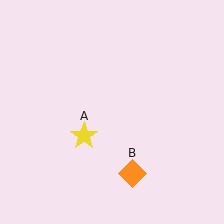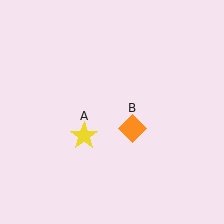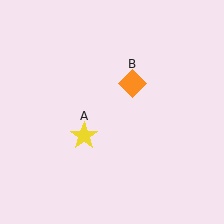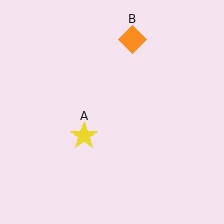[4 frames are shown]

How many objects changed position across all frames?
1 object changed position: orange diamond (object B).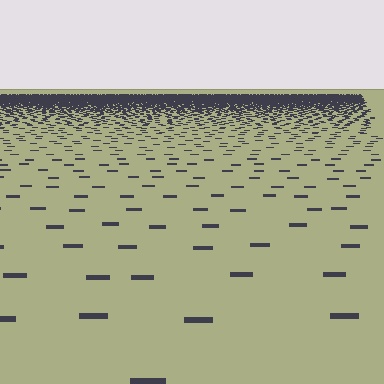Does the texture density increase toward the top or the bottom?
Density increases toward the top.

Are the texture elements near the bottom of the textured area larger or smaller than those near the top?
Larger. Near the bottom, elements are closer to the viewer and appear at a bigger on-screen size.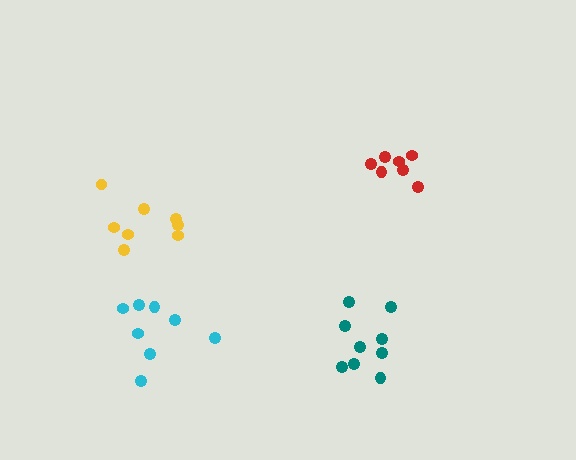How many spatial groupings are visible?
There are 4 spatial groupings.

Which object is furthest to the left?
The yellow cluster is leftmost.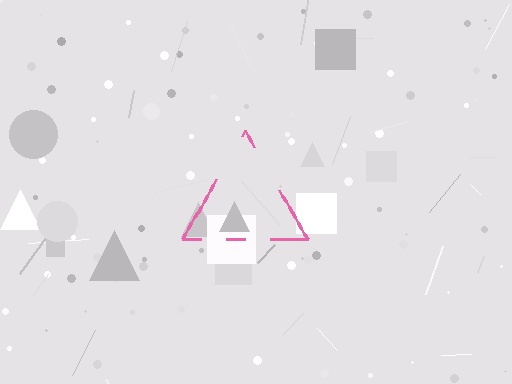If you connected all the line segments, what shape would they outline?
They would outline a triangle.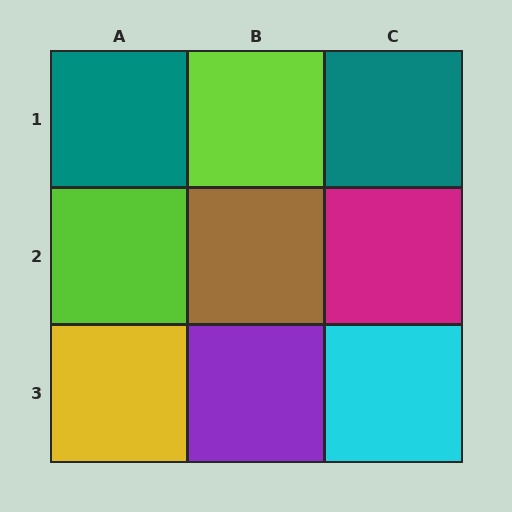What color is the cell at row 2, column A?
Lime.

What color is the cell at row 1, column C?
Teal.